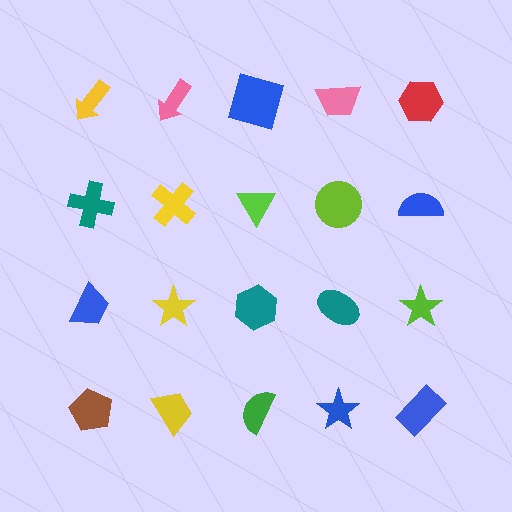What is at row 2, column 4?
A lime circle.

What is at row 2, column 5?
A blue semicircle.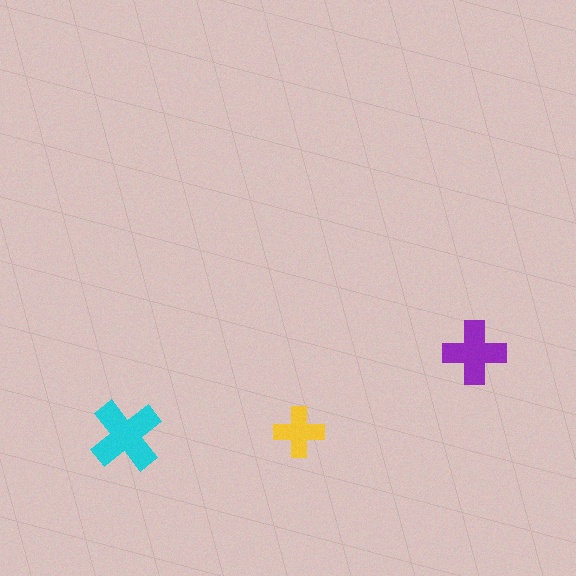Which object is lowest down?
The cyan cross is bottommost.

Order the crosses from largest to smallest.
the cyan one, the purple one, the yellow one.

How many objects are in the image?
There are 3 objects in the image.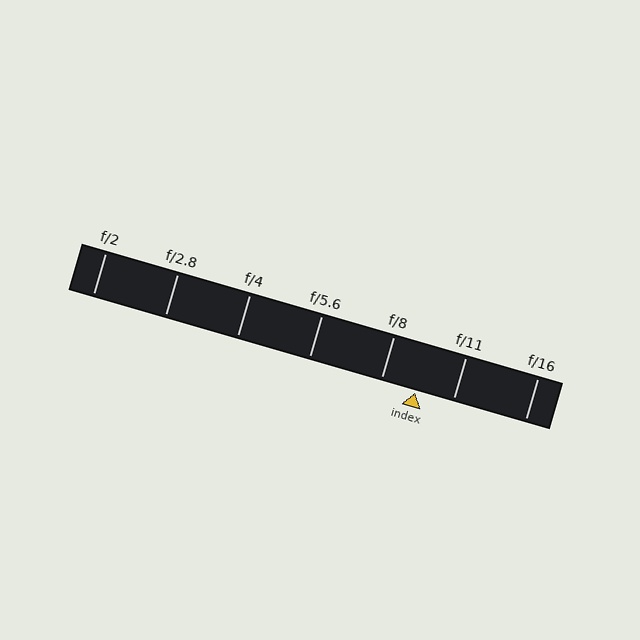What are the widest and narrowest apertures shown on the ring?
The widest aperture shown is f/2 and the narrowest is f/16.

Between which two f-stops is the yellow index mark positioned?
The index mark is between f/8 and f/11.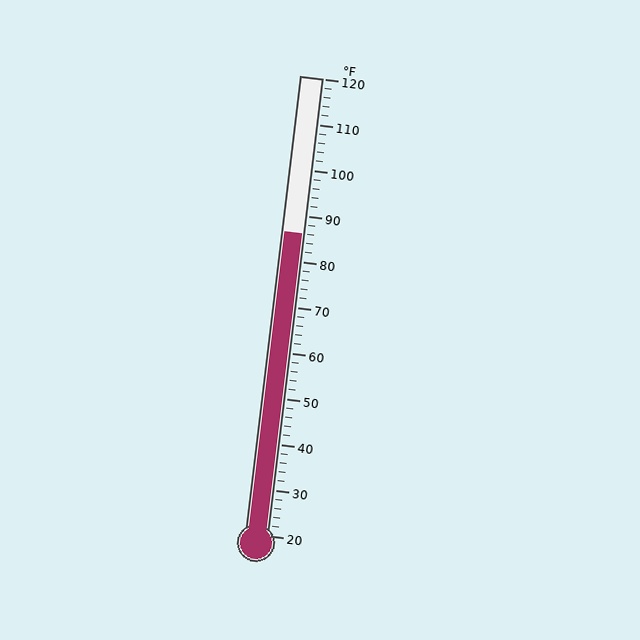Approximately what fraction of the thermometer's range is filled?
The thermometer is filled to approximately 65% of its range.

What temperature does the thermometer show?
The thermometer shows approximately 86°F.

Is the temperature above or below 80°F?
The temperature is above 80°F.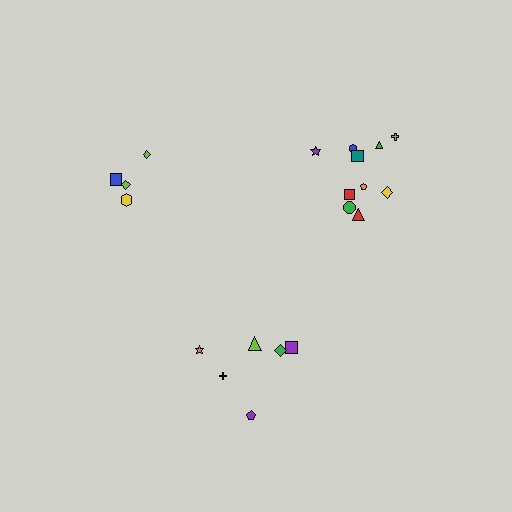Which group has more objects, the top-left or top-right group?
The top-right group.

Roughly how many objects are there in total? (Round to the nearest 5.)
Roughly 20 objects in total.